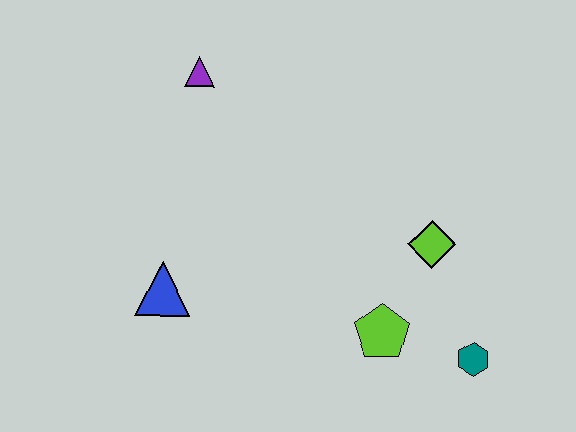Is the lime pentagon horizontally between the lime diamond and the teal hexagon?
No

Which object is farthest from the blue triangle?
The teal hexagon is farthest from the blue triangle.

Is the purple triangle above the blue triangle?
Yes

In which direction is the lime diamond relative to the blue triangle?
The lime diamond is to the right of the blue triangle.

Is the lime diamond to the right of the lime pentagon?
Yes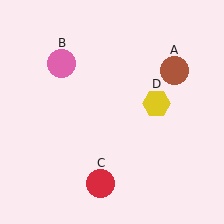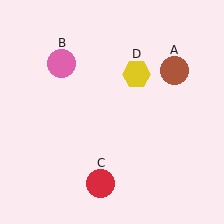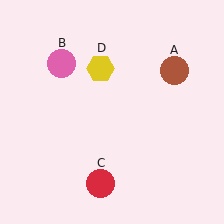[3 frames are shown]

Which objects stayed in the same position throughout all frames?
Brown circle (object A) and pink circle (object B) and red circle (object C) remained stationary.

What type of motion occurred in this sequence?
The yellow hexagon (object D) rotated counterclockwise around the center of the scene.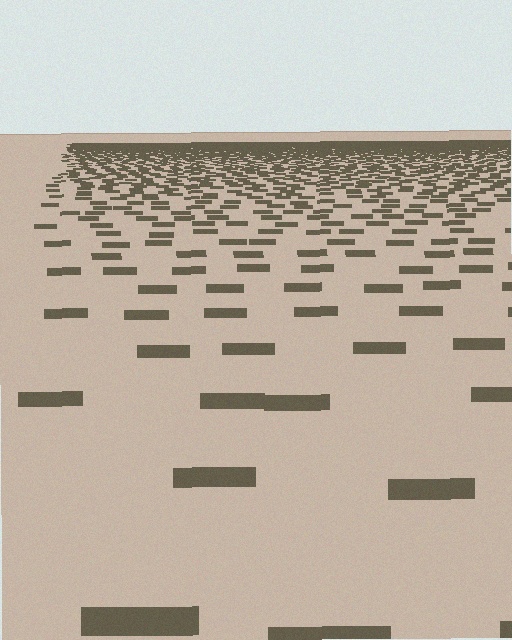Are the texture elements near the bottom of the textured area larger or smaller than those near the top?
Larger. Near the bottom, elements are closer to the viewer and appear at a bigger on-screen size.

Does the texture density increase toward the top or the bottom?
Density increases toward the top.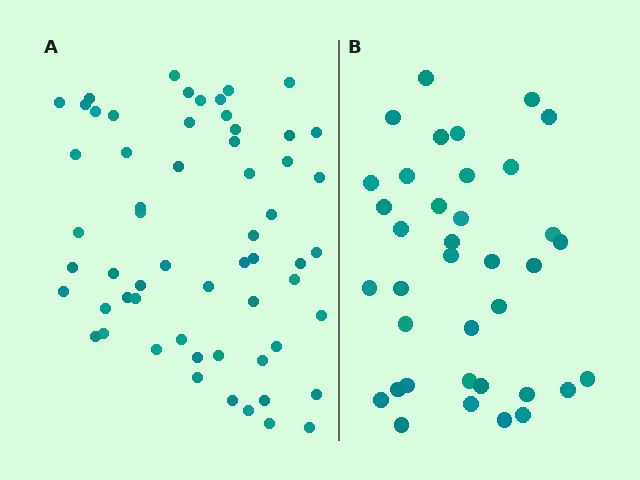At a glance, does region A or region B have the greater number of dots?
Region A (the left region) has more dots.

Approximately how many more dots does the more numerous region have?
Region A has approximately 20 more dots than region B.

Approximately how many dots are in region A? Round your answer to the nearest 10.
About 60 dots. (The exact count is 59, which rounds to 60.)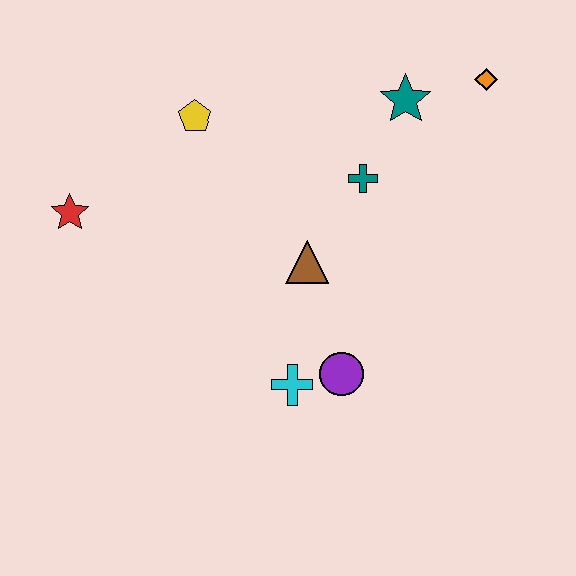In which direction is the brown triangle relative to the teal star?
The brown triangle is below the teal star.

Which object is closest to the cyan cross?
The purple circle is closest to the cyan cross.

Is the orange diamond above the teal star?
Yes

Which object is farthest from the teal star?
The red star is farthest from the teal star.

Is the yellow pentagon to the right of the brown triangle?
No